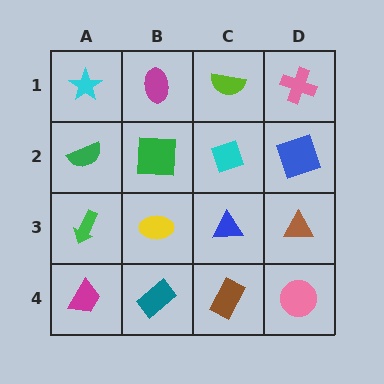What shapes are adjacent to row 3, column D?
A blue square (row 2, column D), a pink circle (row 4, column D), a blue triangle (row 3, column C).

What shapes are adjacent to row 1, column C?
A cyan diamond (row 2, column C), a magenta ellipse (row 1, column B), a pink cross (row 1, column D).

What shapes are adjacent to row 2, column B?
A magenta ellipse (row 1, column B), a yellow ellipse (row 3, column B), a green semicircle (row 2, column A), a cyan diamond (row 2, column C).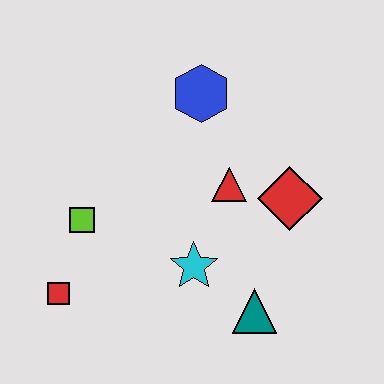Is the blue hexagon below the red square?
No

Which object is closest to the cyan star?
The teal triangle is closest to the cyan star.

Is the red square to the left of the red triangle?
Yes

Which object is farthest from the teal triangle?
The blue hexagon is farthest from the teal triangle.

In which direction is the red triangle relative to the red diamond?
The red triangle is to the left of the red diamond.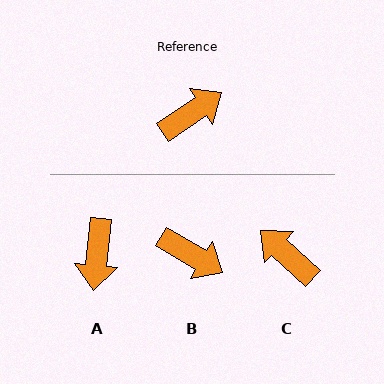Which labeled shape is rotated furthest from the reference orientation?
A, about 129 degrees away.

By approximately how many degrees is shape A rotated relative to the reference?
Approximately 129 degrees clockwise.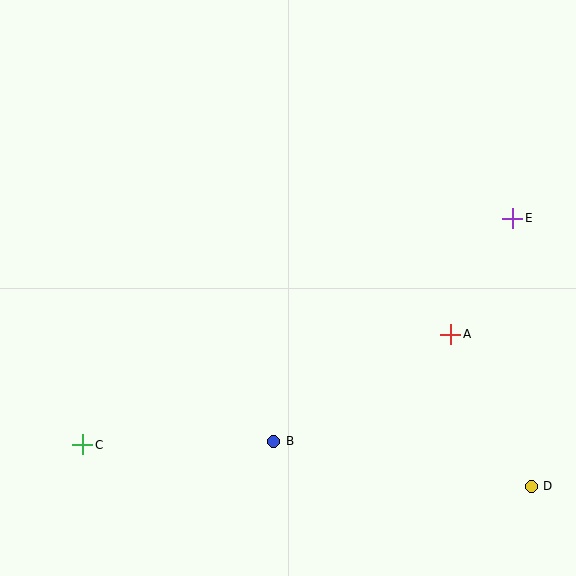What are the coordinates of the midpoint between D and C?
The midpoint between D and C is at (307, 465).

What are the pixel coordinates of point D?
Point D is at (531, 486).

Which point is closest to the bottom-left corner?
Point C is closest to the bottom-left corner.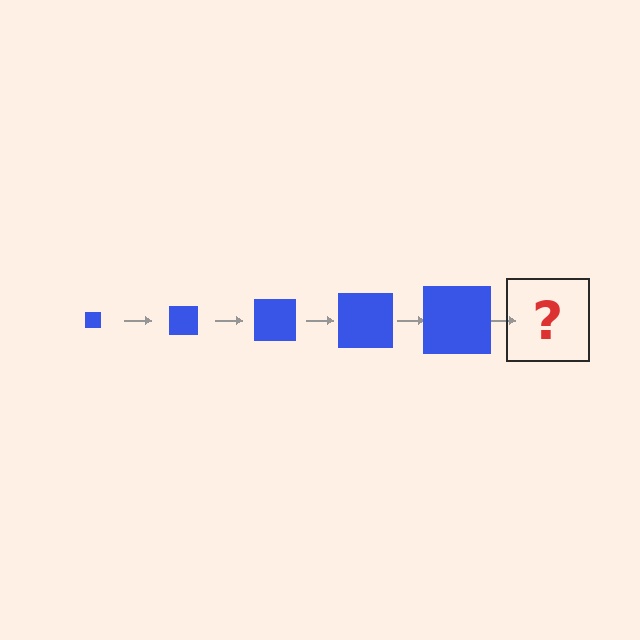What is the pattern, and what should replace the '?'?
The pattern is that the square gets progressively larger each step. The '?' should be a blue square, larger than the previous one.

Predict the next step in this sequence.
The next step is a blue square, larger than the previous one.